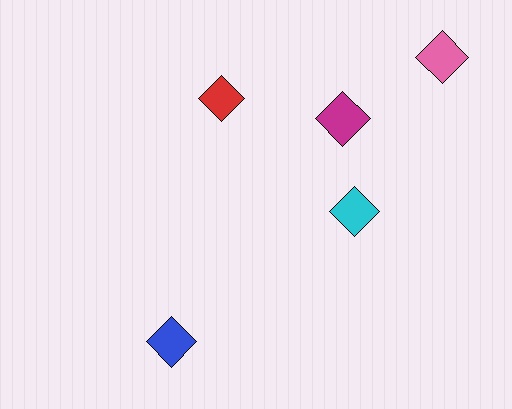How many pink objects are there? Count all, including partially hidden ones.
There is 1 pink object.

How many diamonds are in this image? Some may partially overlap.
There are 5 diamonds.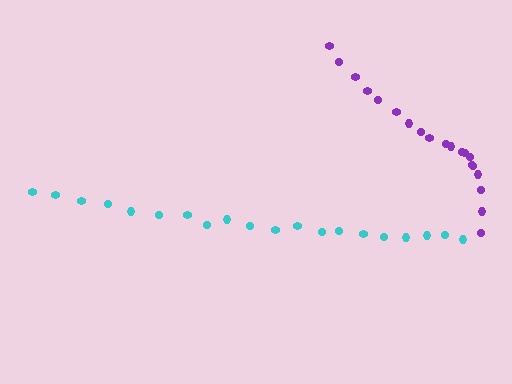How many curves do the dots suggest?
There are 2 distinct paths.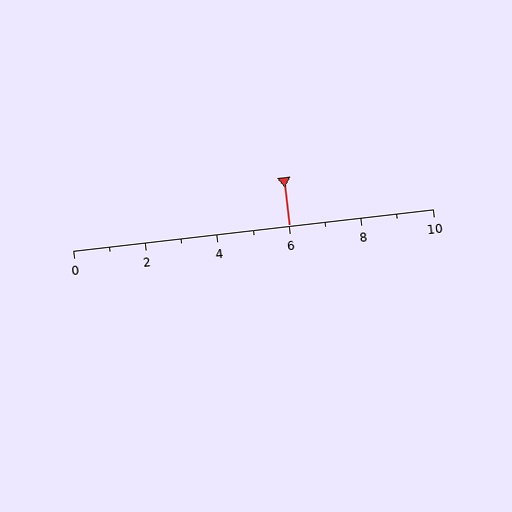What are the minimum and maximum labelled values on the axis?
The axis runs from 0 to 10.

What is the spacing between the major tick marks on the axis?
The major ticks are spaced 2 apart.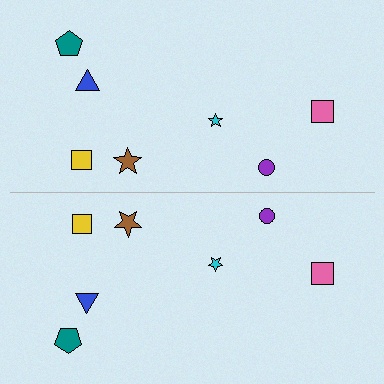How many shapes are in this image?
There are 14 shapes in this image.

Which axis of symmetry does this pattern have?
The pattern has a horizontal axis of symmetry running through the center of the image.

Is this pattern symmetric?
Yes, this pattern has bilateral (reflection) symmetry.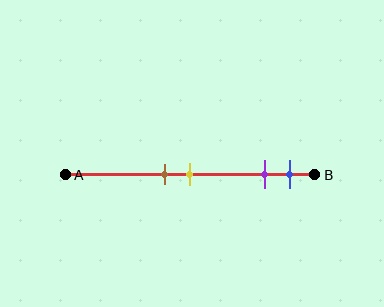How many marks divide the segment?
There are 4 marks dividing the segment.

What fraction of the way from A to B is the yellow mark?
The yellow mark is approximately 50% (0.5) of the way from A to B.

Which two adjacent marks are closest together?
The brown and yellow marks are the closest adjacent pair.